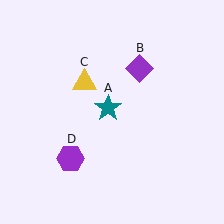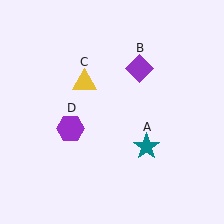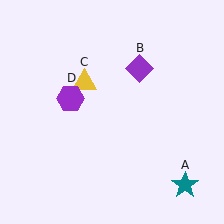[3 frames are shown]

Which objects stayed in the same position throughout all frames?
Purple diamond (object B) and yellow triangle (object C) remained stationary.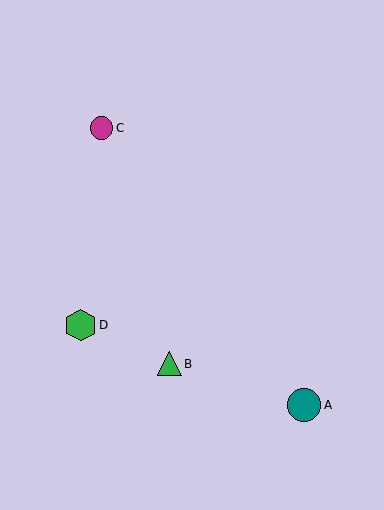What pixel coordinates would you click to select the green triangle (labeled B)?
Click at (170, 364) to select the green triangle B.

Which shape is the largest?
The teal circle (labeled A) is the largest.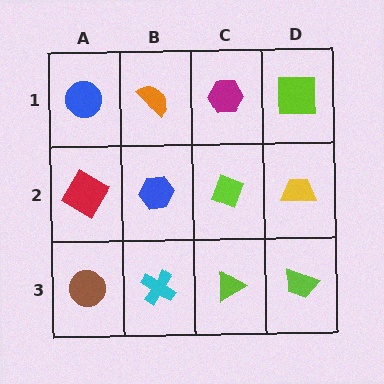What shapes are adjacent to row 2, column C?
A magenta hexagon (row 1, column C), a lime triangle (row 3, column C), a blue hexagon (row 2, column B), a yellow trapezoid (row 2, column D).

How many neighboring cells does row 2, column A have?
3.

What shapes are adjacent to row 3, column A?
A red diamond (row 2, column A), a cyan cross (row 3, column B).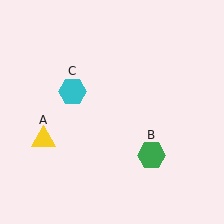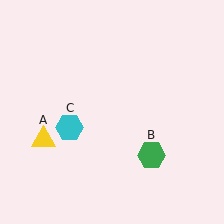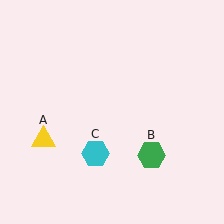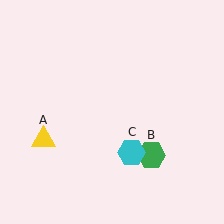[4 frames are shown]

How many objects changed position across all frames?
1 object changed position: cyan hexagon (object C).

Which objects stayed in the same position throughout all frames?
Yellow triangle (object A) and green hexagon (object B) remained stationary.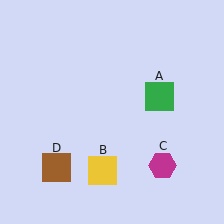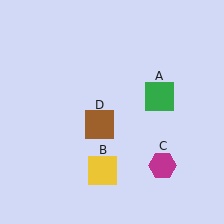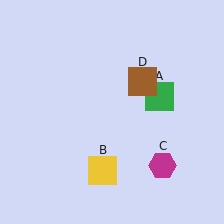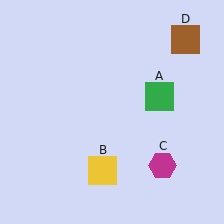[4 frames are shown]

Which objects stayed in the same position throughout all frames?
Green square (object A) and yellow square (object B) and magenta hexagon (object C) remained stationary.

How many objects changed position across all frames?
1 object changed position: brown square (object D).